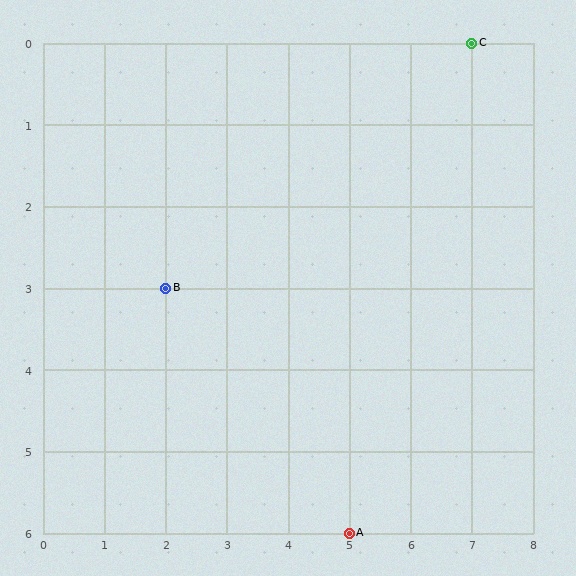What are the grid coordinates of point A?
Point A is at grid coordinates (5, 6).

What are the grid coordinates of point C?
Point C is at grid coordinates (7, 0).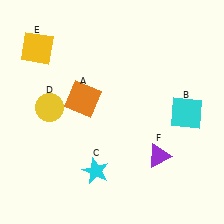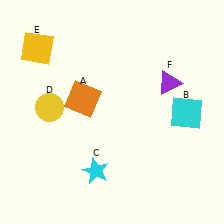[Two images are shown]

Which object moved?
The purple triangle (F) moved up.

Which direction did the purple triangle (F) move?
The purple triangle (F) moved up.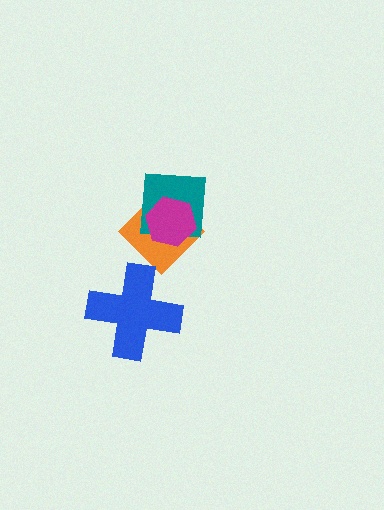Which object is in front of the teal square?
The magenta hexagon is in front of the teal square.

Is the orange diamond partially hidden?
Yes, it is partially covered by another shape.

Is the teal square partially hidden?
Yes, it is partially covered by another shape.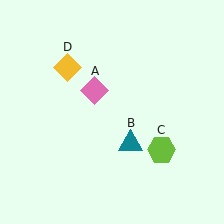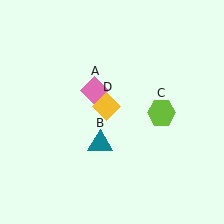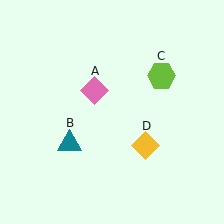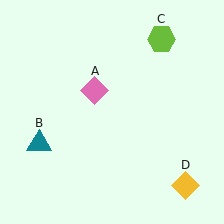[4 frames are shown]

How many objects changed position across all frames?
3 objects changed position: teal triangle (object B), lime hexagon (object C), yellow diamond (object D).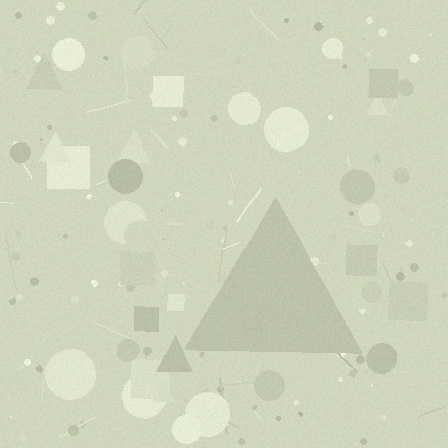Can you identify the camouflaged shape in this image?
The camouflaged shape is a triangle.